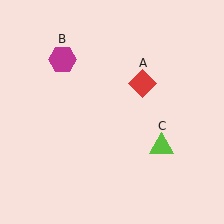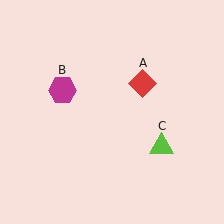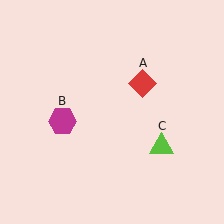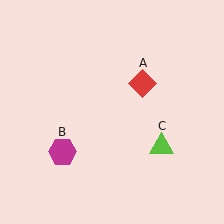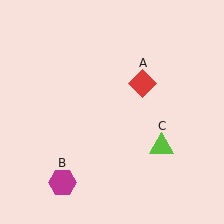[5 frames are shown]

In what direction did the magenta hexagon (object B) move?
The magenta hexagon (object B) moved down.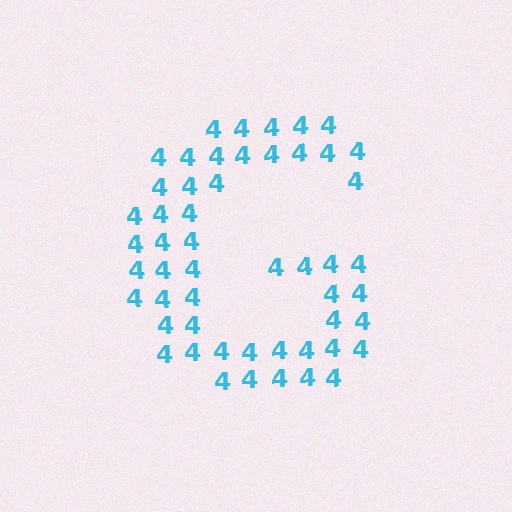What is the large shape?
The large shape is the letter G.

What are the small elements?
The small elements are digit 4's.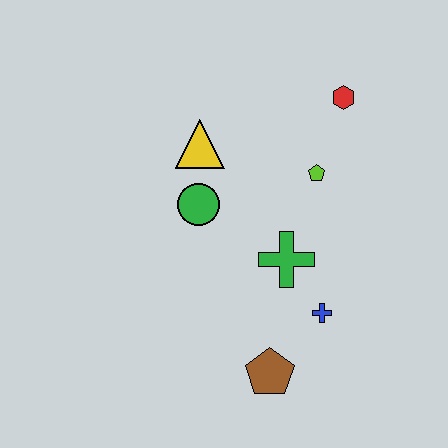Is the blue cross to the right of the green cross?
Yes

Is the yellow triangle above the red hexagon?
No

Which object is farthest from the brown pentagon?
The red hexagon is farthest from the brown pentagon.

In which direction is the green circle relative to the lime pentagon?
The green circle is to the left of the lime pentagon.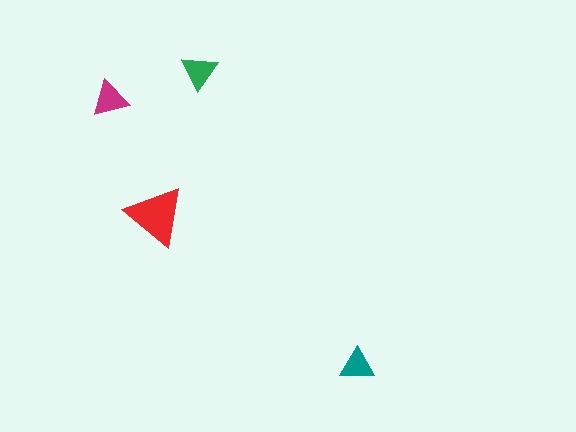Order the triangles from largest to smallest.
the red one, the magenta one, the green one, the teal one.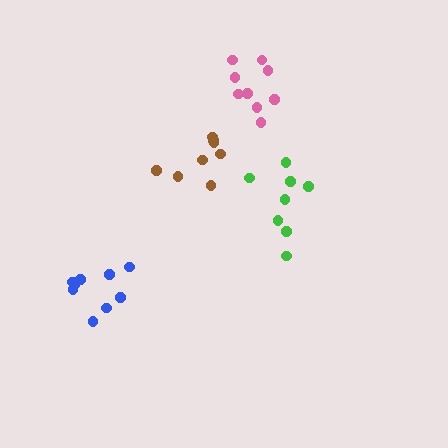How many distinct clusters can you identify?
There are 4 distinct clusters.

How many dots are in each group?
Group 1: 8 dots, Group 2: 9 dots, Group 3: 9 dots, Group 4: 8 dots (34 total).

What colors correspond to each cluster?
The clusters are colored: brown, pink, blue, green.